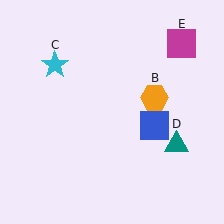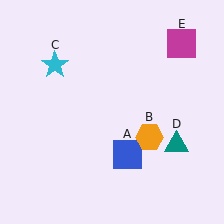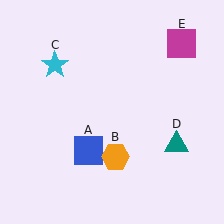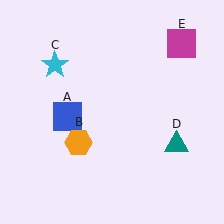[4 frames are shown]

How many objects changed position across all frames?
2 objects changed position: blue square (object A), orange hexagon (object B).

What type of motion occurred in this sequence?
The blue square (object A), orange hexagon (object B) rotated clockwise around the center of the scene.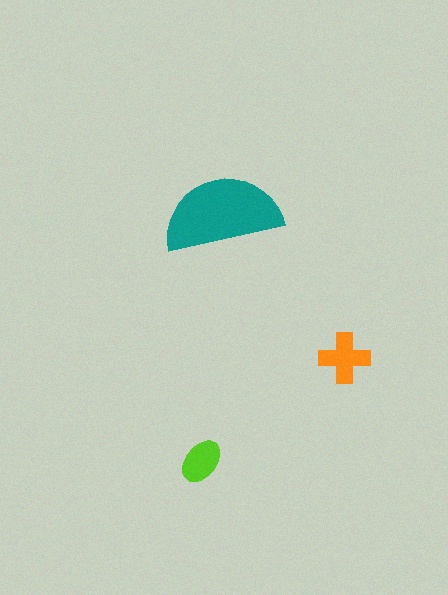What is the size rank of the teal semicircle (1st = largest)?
1st.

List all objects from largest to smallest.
The teal semicircle, the orange cross, the lime ellipse.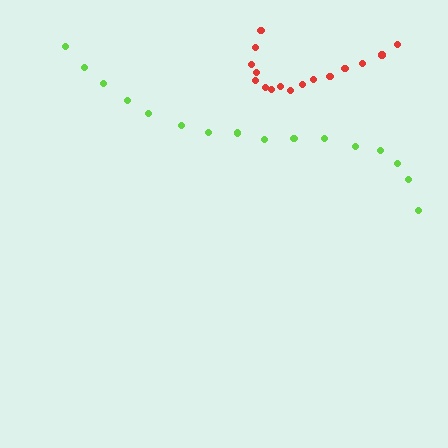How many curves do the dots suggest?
There are 2 distinct paths.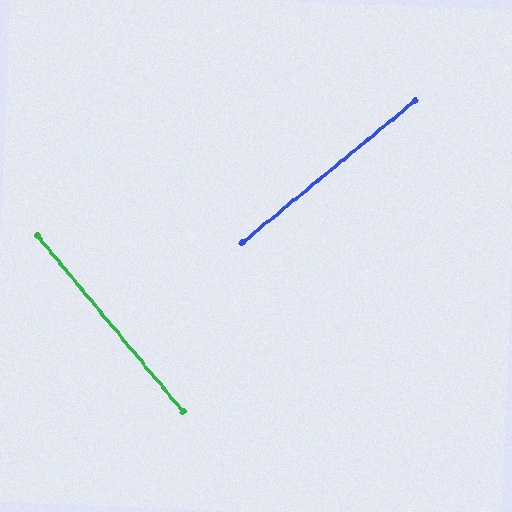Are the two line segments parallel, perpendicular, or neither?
Perpendicular — they meet at approximately 90°.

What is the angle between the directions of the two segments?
Approximately 90 degrees.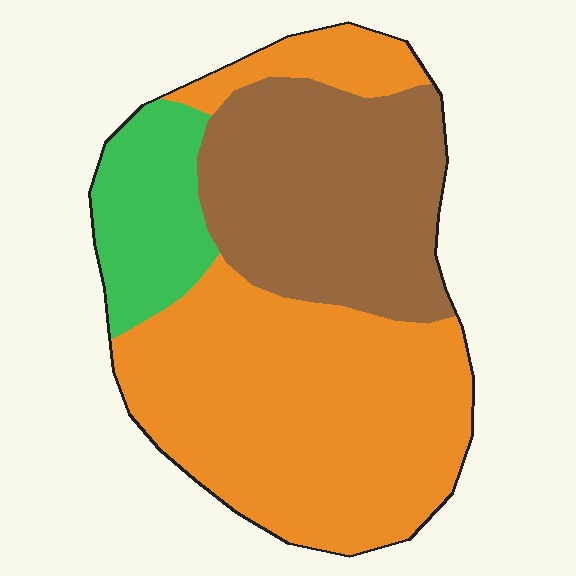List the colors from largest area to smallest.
From largest to smallest: orange, brown, green.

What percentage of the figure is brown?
Brown takes up about one third (1/3) of the figure.